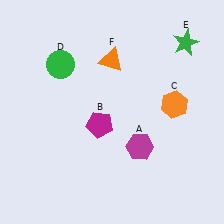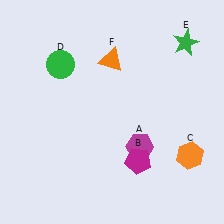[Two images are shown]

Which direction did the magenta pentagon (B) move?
The magenta pentagon (B) moved right.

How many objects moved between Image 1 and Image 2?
2 objects moved between the two images.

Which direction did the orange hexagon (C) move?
The orange hexagon (C) moved down.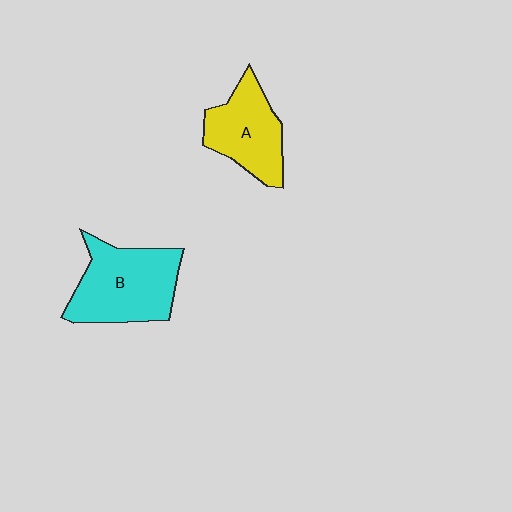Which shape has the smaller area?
Shape A (yellow).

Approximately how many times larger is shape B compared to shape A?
Approximately 1.3 times.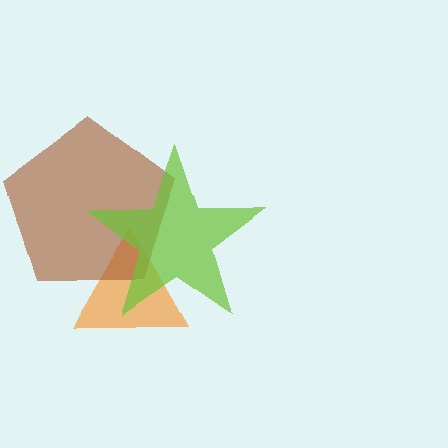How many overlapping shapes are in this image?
There are 3 overlapping shapes in the image.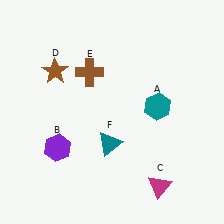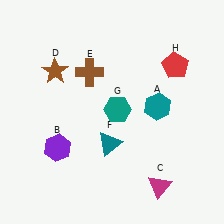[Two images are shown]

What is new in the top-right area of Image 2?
A red pentagon (H) was added in the top-right area of Image 2.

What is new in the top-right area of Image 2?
A teal hexagon (G) was added in the top-right area of Image 2.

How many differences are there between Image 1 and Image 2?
There are 2 differences between the two images.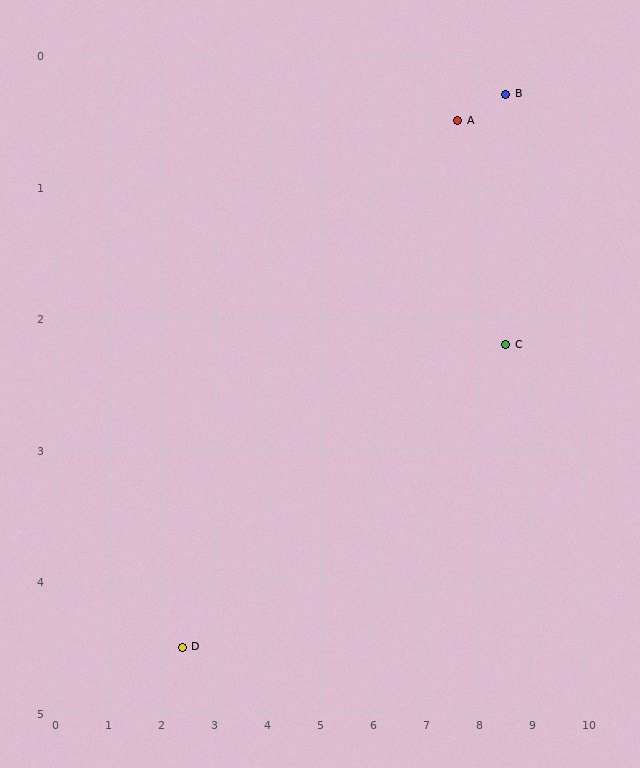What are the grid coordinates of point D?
Point D is at approximately (2.4, 4.5).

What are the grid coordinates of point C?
Point C is at approximately (8.5, 2.2).